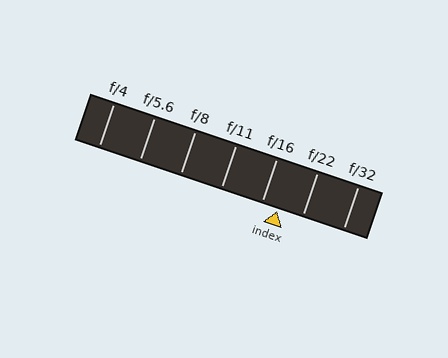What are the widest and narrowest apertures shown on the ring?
The widest aperture shown is f/4 and the narrowest is f/32.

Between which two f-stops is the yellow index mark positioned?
The index mark is between f/16 and f/22.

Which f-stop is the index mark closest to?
The index mark is closest to f/16.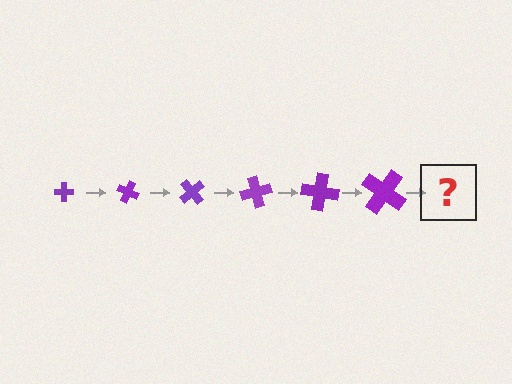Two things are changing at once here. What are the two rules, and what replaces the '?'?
The two rules are that the cross grows larger each step and it rotates 25 degrees each step. The '?' should be a cross, larger than the previous one and rotated 150 degrees from the start.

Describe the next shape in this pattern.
It should be a cross, larger than the previous one and rotated 150 degrees from the start.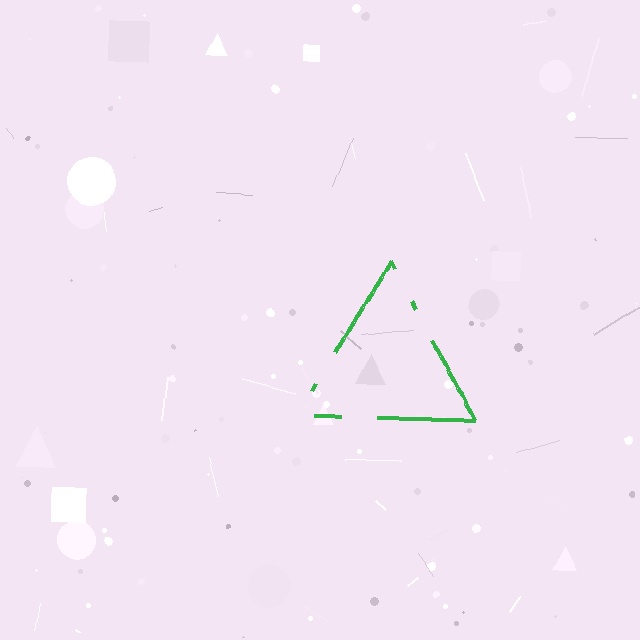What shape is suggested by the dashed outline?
The dashed outline suggests a triangle.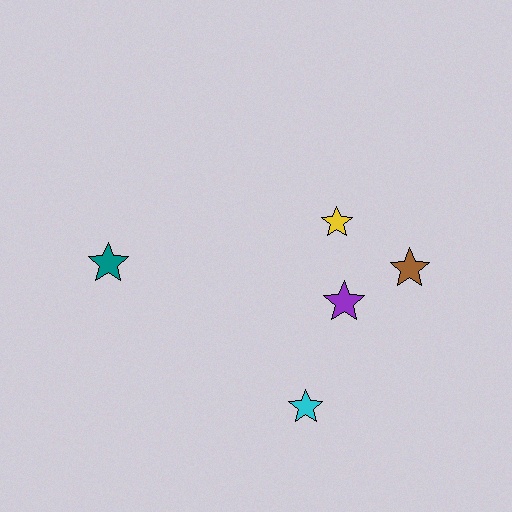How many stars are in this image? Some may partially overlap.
There are 5 stars.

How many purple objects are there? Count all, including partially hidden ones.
There is 1 purple object.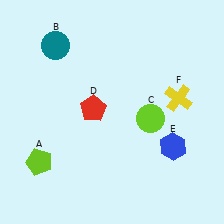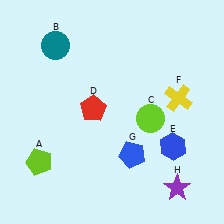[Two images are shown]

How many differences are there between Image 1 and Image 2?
There are 2 differences between the two images.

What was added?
A blue pentagon (G), a purple star (H) were added in Image 2.